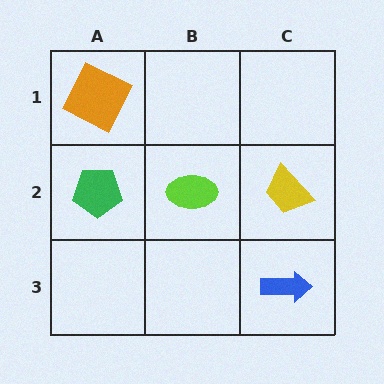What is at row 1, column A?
An orange square.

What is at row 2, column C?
A yellow trapezoid.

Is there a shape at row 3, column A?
No, that cell is empty.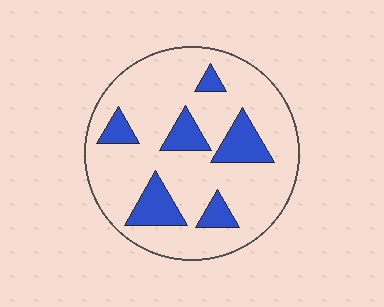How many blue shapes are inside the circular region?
6.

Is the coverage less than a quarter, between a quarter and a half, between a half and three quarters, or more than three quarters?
Less than a quarter.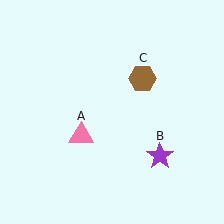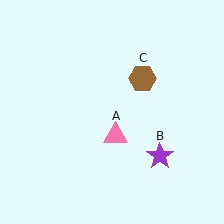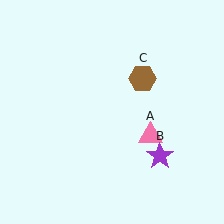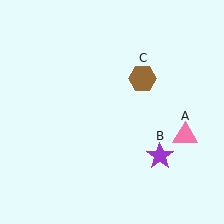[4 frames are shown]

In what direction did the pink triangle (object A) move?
The pink triangle (object A) moved right.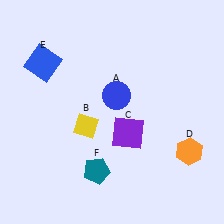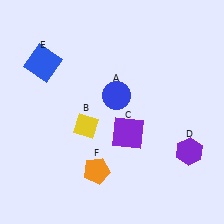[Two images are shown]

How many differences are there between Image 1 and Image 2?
There are 2 differences between the two images.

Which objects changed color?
D changed from orange to purple. F changed from teal to orange.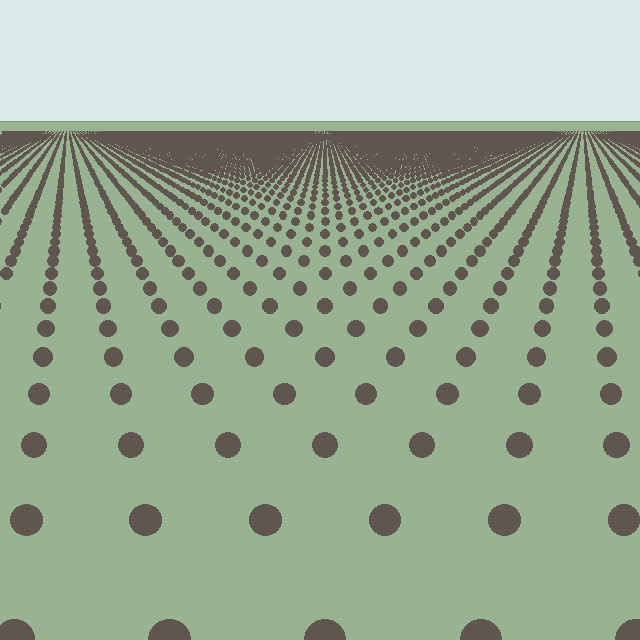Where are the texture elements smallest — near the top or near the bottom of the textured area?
Near the top.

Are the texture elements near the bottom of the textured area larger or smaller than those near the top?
Larger. Near the bottom, elements are closer to the viewer and appear at a bigger on-screen size.